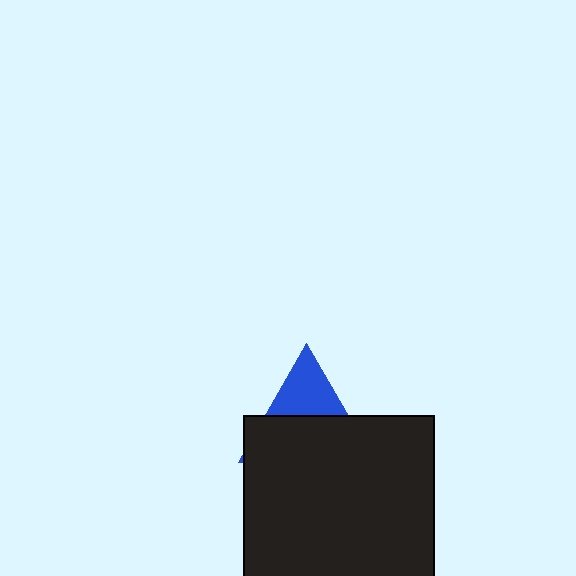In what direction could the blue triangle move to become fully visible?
The blue triangle could move up. That would shift it out from behind the black square entirely.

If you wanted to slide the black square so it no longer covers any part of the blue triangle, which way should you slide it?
Slide it down — that is the most direct way to separate the two shapes.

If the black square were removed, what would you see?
You would see the complete blue triangle.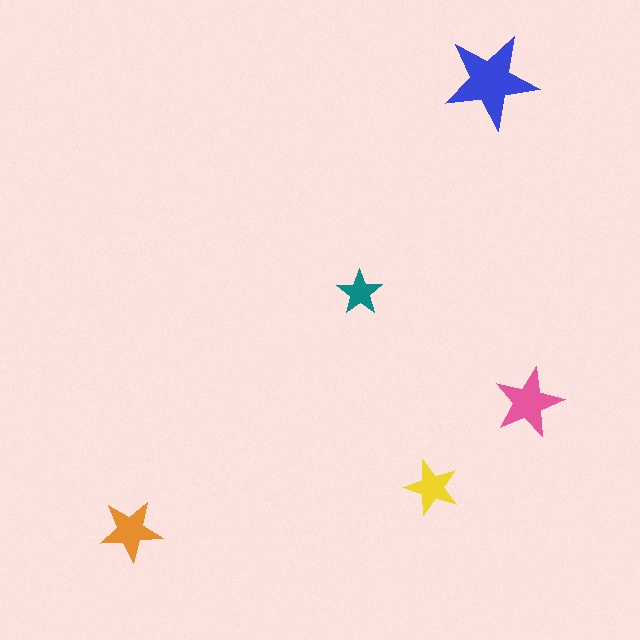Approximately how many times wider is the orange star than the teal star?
About 1.5 times wider.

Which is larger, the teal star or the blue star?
The blue one.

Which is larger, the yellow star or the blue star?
The blue one.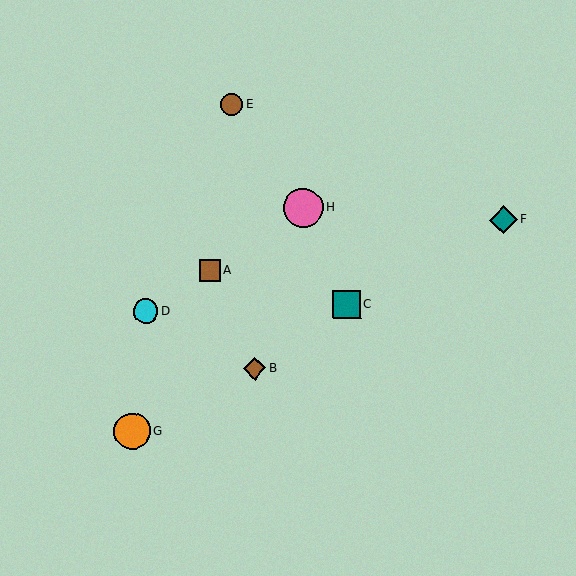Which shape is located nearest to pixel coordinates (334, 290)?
The teal square (labeled C) at (347, 304) is nearest to that location.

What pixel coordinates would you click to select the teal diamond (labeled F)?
Click at (503, 220) to select the teal diamond F.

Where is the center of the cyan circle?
The center of the cyan circle is at (146, 311).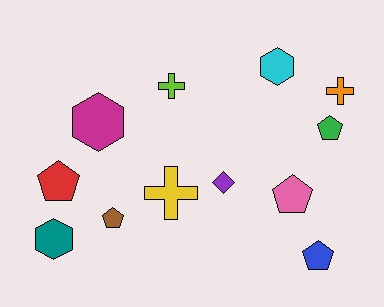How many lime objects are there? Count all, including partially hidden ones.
There is 1 lime object.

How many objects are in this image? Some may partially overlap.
There are 12 objects.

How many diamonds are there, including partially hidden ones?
There is 1 diamond.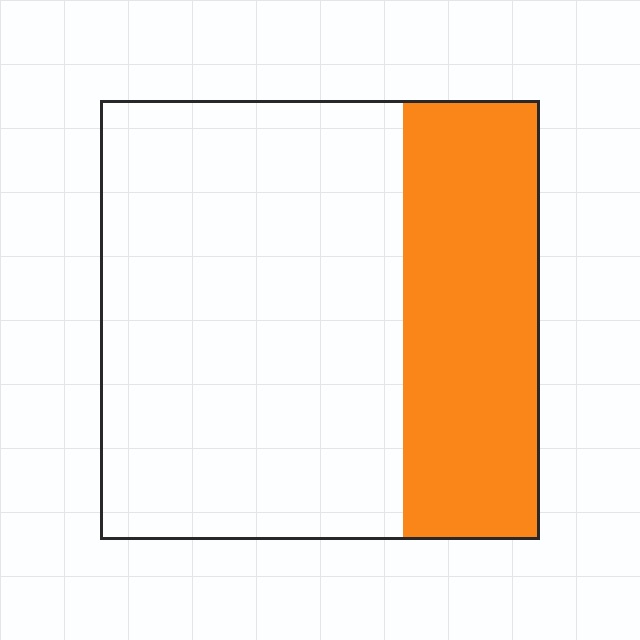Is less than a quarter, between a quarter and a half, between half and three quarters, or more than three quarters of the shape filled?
Between a quarter and a half.